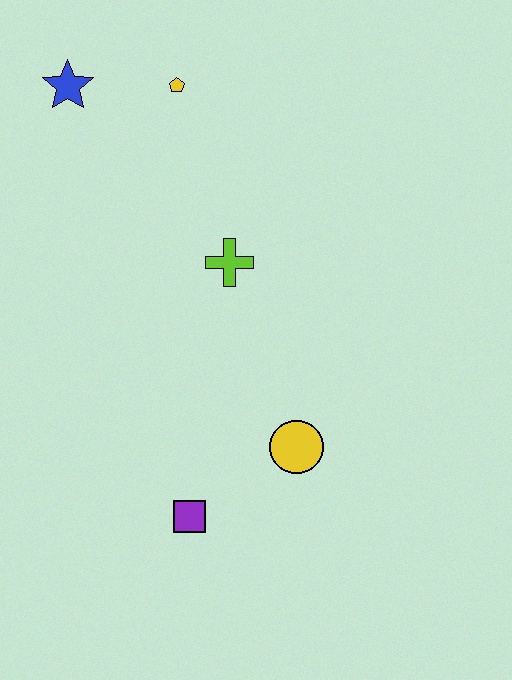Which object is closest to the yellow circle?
The purple square is closest to the yellow circle.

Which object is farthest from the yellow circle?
The blue star is farthest from the yellow circle.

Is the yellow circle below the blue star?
Yes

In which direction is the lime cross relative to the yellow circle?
The lime cross is above the yellow circle.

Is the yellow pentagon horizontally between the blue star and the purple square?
Yes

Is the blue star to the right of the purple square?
No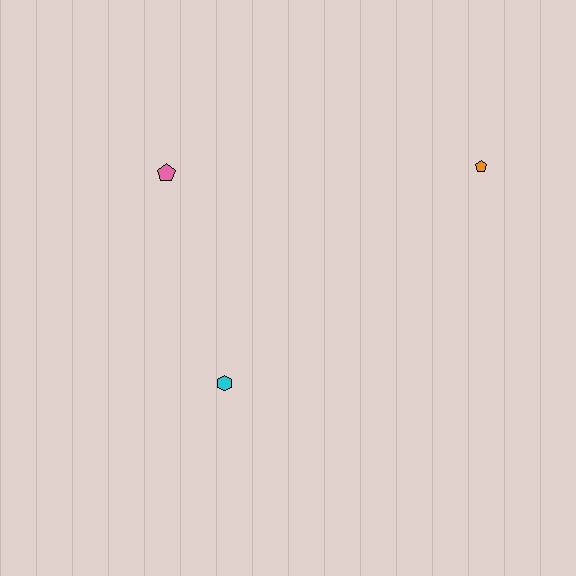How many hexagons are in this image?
There is 1 hexagon.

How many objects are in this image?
There are 3 objects.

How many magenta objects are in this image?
There are no magenta objects.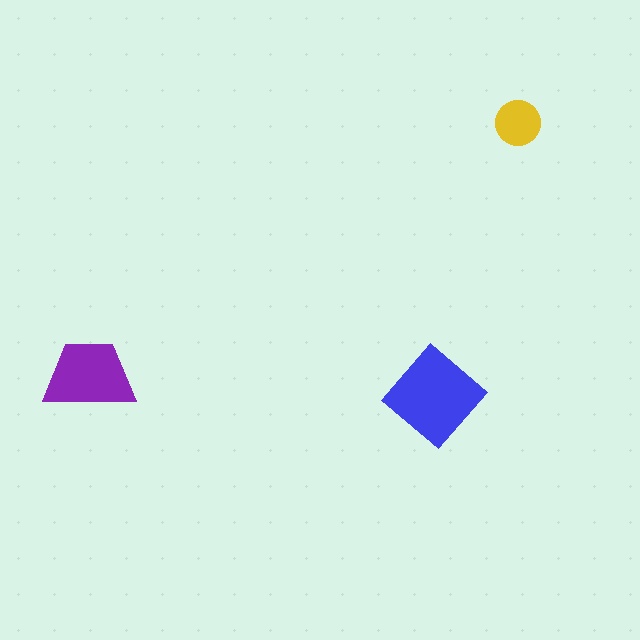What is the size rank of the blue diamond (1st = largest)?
1st.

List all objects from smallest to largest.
The yellow circle, the purple trapezoid, the blue diamond.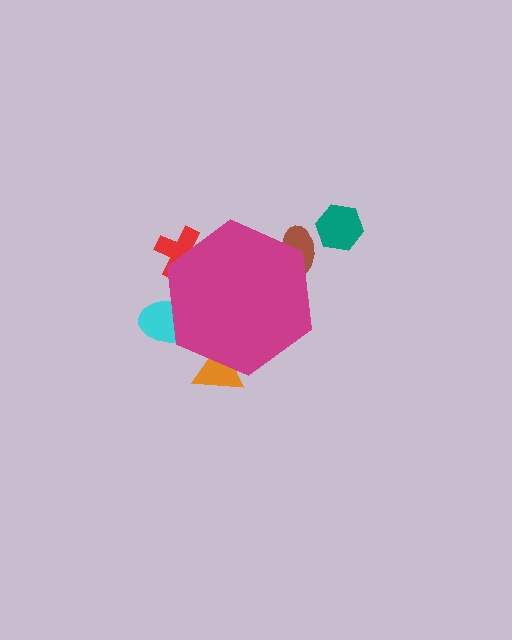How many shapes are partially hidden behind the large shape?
4 shapes are partially hidden.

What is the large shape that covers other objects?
A magenta hexagon.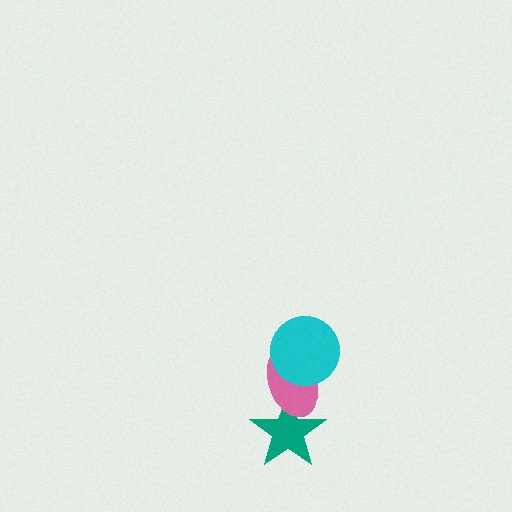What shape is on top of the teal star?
The pink ellipse is on top of the teal star.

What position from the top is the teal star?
The teal star is 3rd from the top.